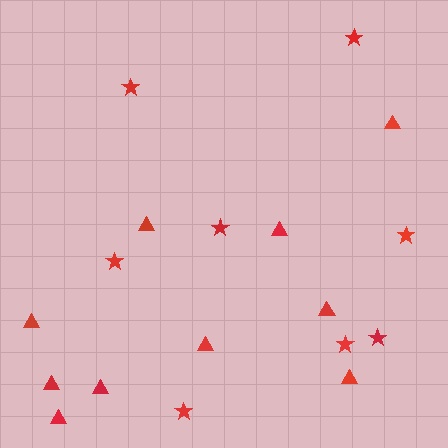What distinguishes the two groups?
There are 2 groups: one group of stars (8) and one group of triangles (10).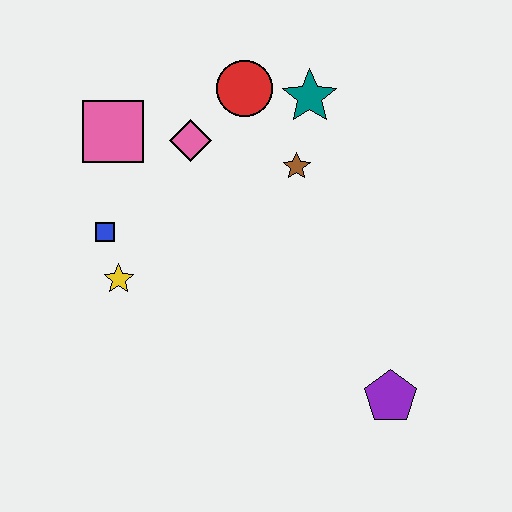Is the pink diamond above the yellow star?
Yes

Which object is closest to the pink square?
The pink diamond is closest to the pink square.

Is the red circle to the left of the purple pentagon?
Yes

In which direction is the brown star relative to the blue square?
The brown star is to the right of the blue square.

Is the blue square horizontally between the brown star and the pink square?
No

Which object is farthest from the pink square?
The purple pentagon is farthest from the pink square.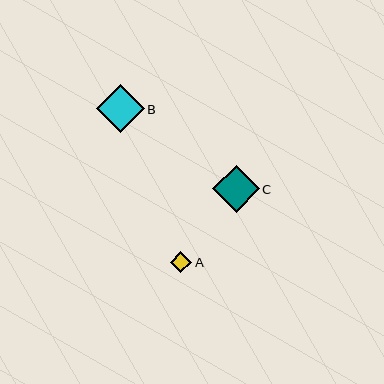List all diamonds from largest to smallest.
From largest to smallest: B, C, A.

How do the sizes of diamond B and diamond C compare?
Diamond B and diamond C are approximately the same size.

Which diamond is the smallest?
Diamond A is the smallest with a size of approximately 21 pixels.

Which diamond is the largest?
Diamond B is the largest with a size of approximately 48 pixels.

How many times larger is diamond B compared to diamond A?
Diamond B is approximately 2.2 times the size of diamond A.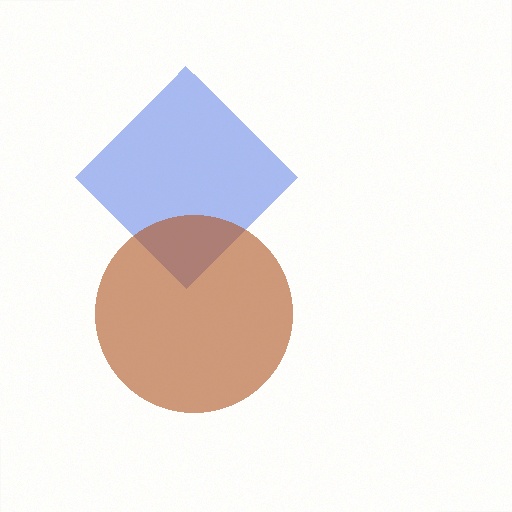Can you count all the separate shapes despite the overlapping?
Yes, there are 2 separate shapes.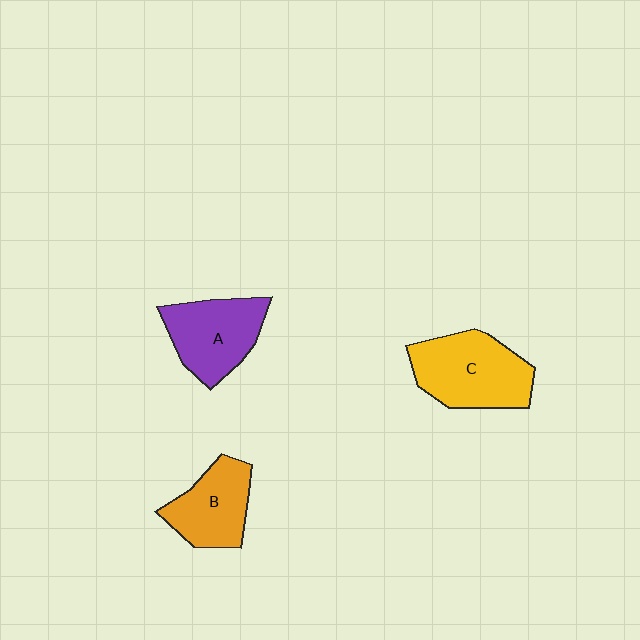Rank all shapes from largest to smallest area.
From largest to smallest: C (yellow), A (purple), B (orange).